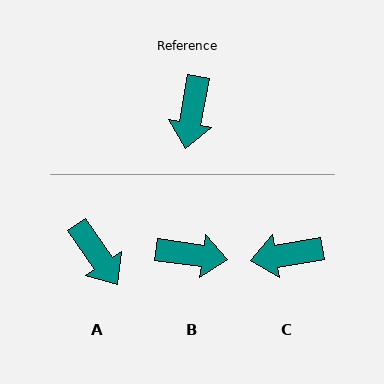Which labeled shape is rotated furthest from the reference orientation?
B, about 93 degrees away.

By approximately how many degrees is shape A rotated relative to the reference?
Approximately 45 degrees counter-clockwise.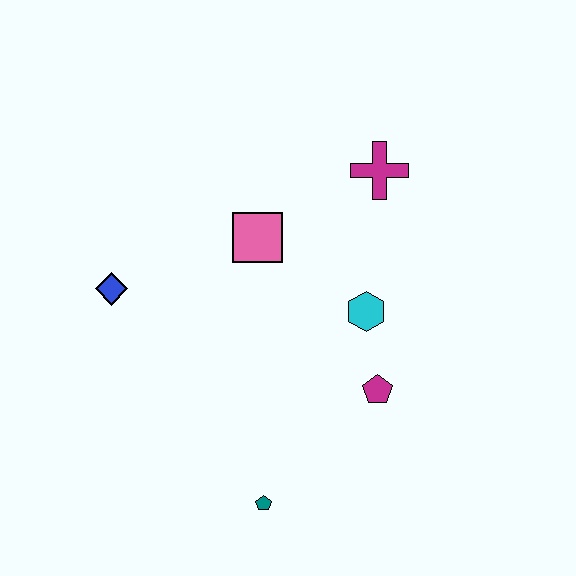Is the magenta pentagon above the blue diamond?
No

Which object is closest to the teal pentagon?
The magenta pentagon is closest to the teal pentagon.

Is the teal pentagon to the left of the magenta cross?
Yes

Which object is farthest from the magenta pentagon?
The blue diamond is farthest from the magenta pentagon.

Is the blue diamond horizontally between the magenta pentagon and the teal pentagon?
No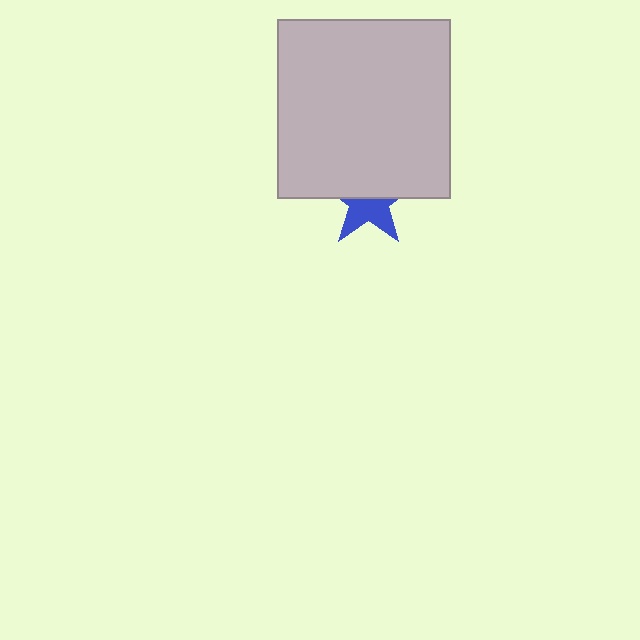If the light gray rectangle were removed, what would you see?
You would see the complete blue star.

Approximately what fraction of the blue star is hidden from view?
Roughly 53% of the blue star is hidden behind the light gray rectangle.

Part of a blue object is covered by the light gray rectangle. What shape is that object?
It is a star.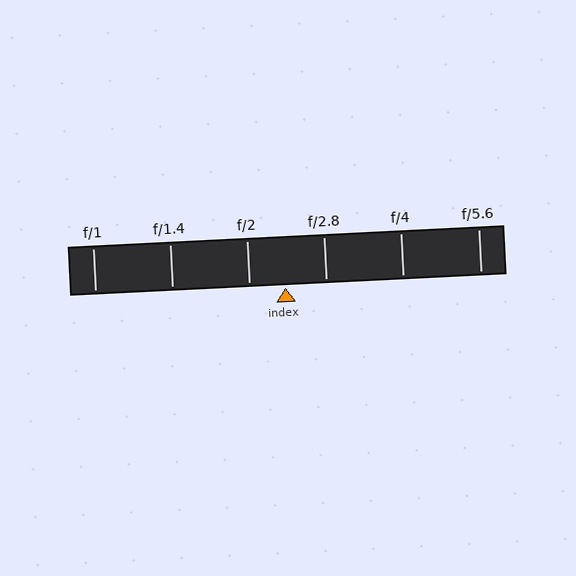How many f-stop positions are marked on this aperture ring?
There are 6 f-stop positions marked.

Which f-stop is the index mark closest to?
The index mark is closest to f/2.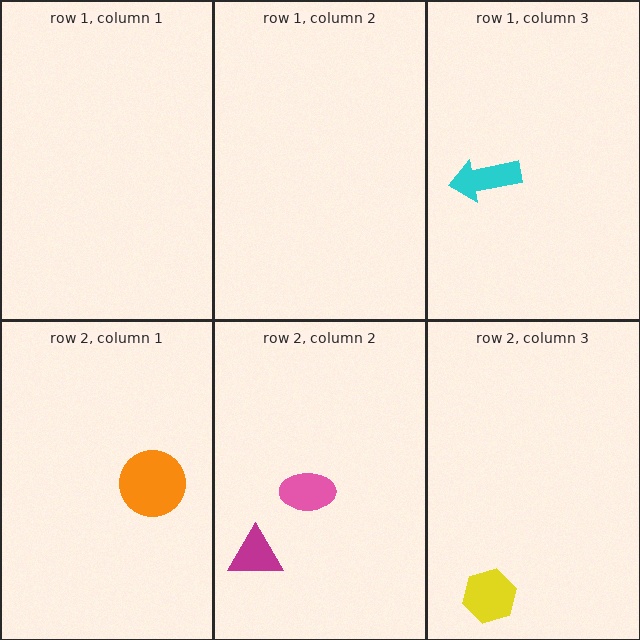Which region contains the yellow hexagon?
The row 2, column 3 region.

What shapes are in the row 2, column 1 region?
The orange circle.